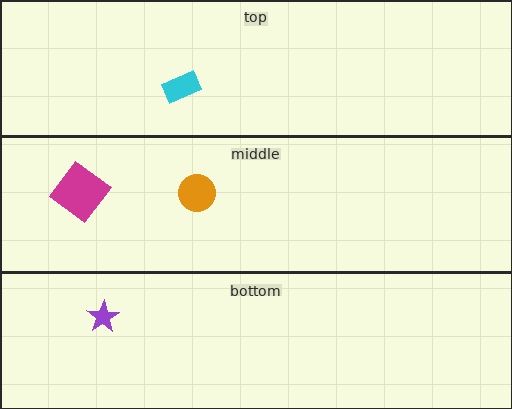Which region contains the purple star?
The bottom region.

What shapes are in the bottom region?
The purple star.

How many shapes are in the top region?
1.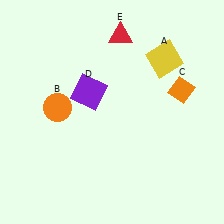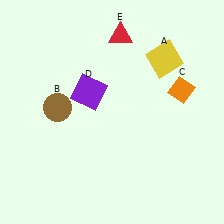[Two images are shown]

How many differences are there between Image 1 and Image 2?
There is 1 difference between the two images.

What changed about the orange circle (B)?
In Image 1, B is orange. In Image 2, it changed to brown.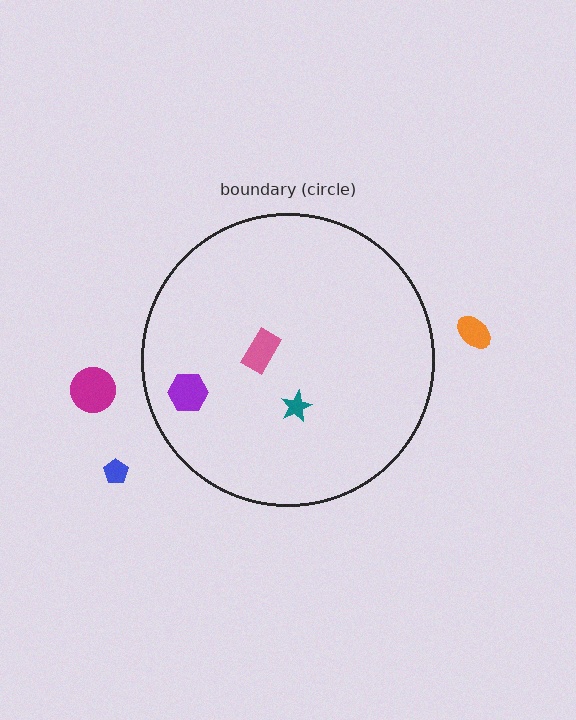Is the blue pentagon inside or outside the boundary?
Outside.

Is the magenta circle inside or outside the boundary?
Outside.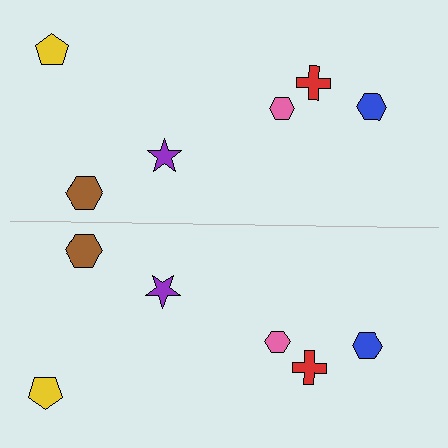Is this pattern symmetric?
Yes, this pattern has bilateral (reflection) symmetry.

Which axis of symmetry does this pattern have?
The pattern has a horizontal axis of symmetry running through the center of the image.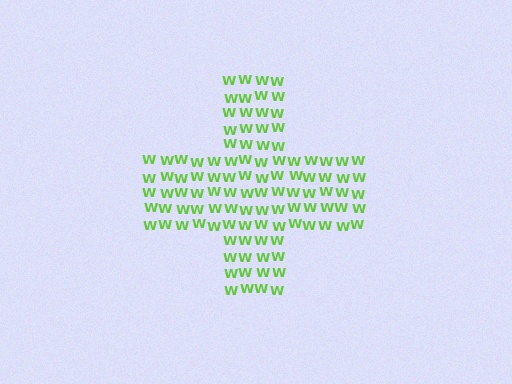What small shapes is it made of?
It is made of small letter W's.